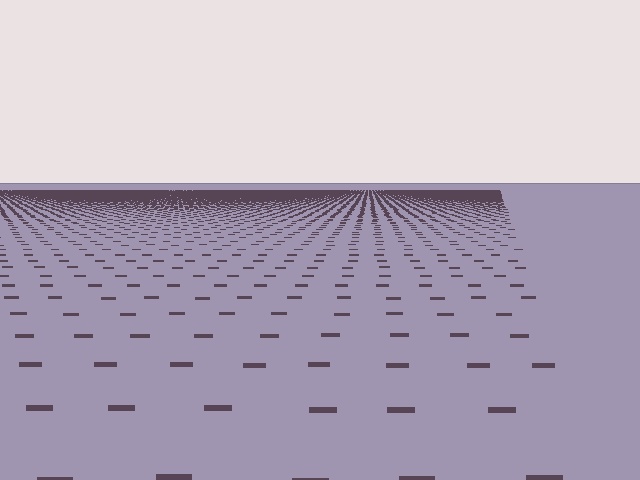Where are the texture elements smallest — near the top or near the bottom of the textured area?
Near the top.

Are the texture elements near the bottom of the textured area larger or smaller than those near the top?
Larger. Near the bottom, elements are closer to the viewer and appear at a bigger on-screen size.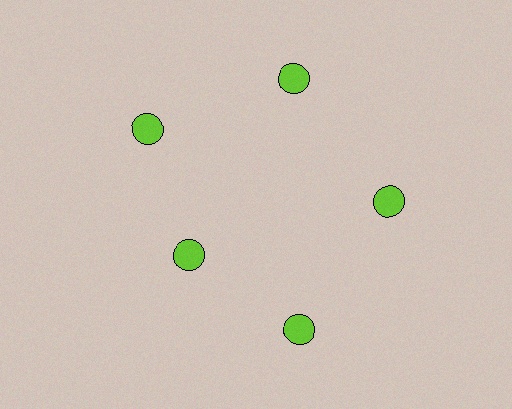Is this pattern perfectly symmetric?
No. The 5 lime circles are arranged in a ring, but one element near the 8 o'clock position is pulled inward toward the center, breaking the 5-fold rotational symmetry.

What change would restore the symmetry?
The symmetry would be restored by moving it outward, back onto the ring so that all 5 circles sit at equal angles and equal distance from the center.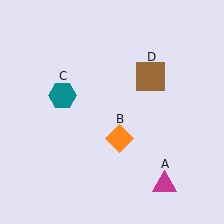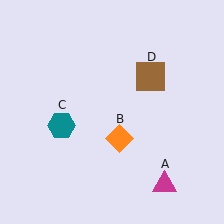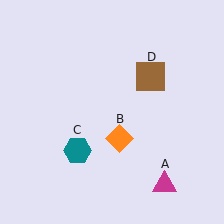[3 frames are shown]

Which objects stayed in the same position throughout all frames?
Magenta triangle (object A) and orange diamond (object B) and brown square (object D) remained stationary.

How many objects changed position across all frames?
1 object changed position: teal hexagon (object C).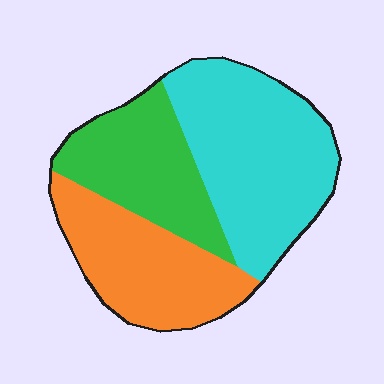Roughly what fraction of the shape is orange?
Orange covers about 30% of the shape.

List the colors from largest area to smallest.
From largest to smallest: cyan, orange, green.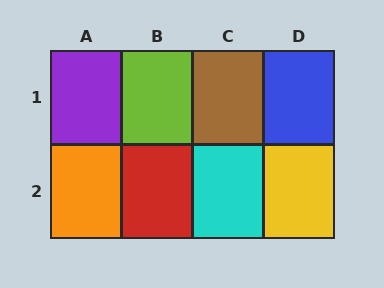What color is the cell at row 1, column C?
Brown.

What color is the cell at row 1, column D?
Blue.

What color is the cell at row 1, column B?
Lime.